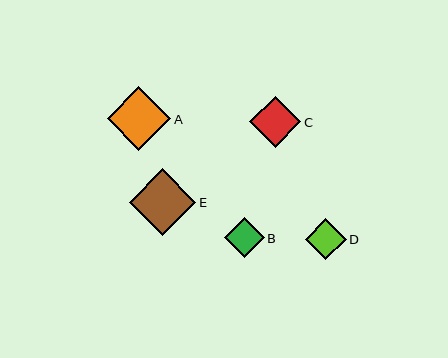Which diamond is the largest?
Diamond E is the largest with a size of approximately 66 pixels.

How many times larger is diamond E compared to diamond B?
Diamond E is approximately 1.7 times the size of diamond B.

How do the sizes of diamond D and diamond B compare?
Diamond D and diamond B are approximately the same size.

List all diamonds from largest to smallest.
From largest to smallest: E, A, C, D, B.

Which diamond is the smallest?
Diamond B is the smallest with a size of approximately 40 pixels.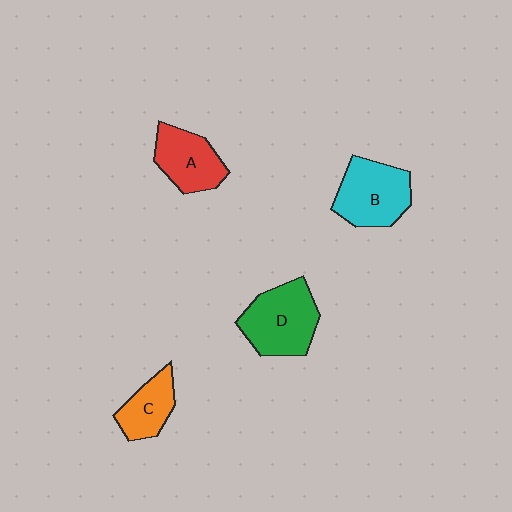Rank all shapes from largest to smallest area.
From largest to smallest: D (green), B (cyan), A (red), C (orange).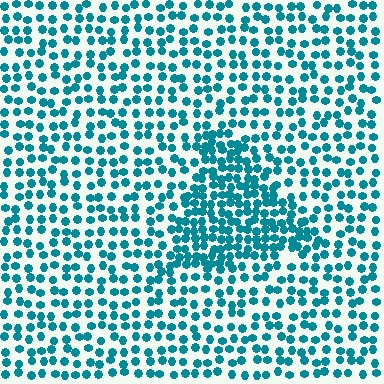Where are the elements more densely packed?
The elements are more densely packed inside the triangle boundary.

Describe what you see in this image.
The image contains small teal elements arranged at two different densities. A triangle-shaped region is visible where the elements are more densely packed than the surrounding area.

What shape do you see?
I see a triangle.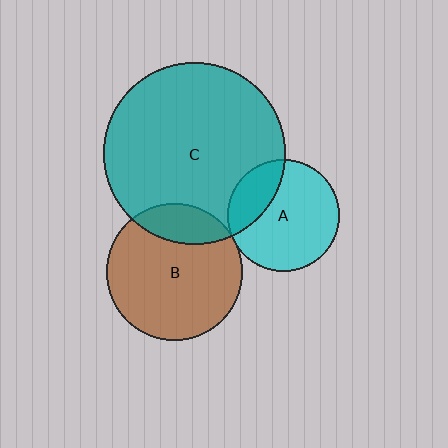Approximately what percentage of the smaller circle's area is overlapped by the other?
Approximately 5%.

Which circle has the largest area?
Circle C (teal).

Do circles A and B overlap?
Yes.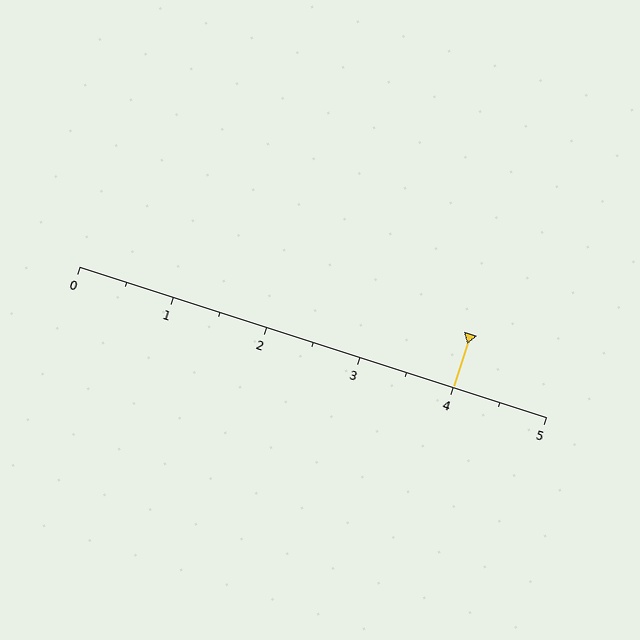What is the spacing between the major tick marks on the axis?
The major ticks are spaced 1 apart.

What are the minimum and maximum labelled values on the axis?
The axis runs from 0 to 5.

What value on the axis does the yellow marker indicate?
The marker indicates approximately 4.